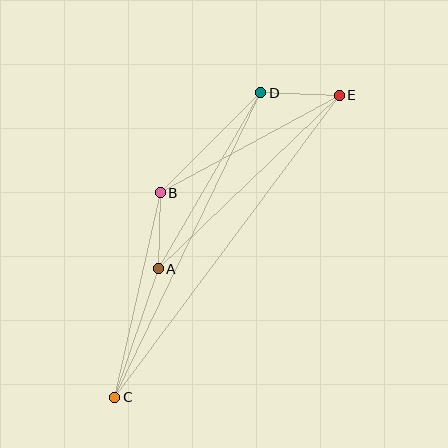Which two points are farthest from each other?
Points C and E are farthest from each other.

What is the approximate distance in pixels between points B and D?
The distance between B and D is approximately 142 pixels.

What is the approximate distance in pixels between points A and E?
The distance between A and E is approximately 251 pixels.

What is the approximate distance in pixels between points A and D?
The distance between A and D is approximately 204 pixels.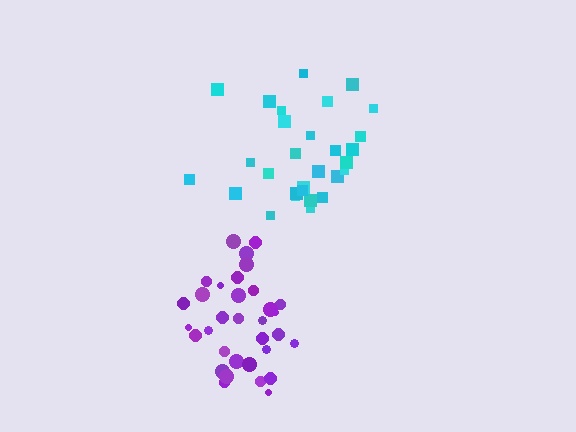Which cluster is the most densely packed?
Purple.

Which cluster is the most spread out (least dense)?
Cyan.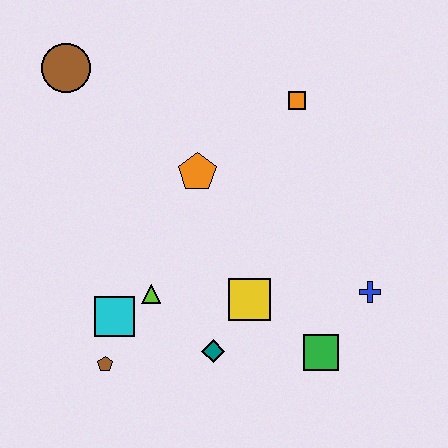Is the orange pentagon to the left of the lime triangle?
No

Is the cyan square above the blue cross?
No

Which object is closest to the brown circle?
The orange pentagon is closest to the brown circle.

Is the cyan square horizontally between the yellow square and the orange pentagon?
No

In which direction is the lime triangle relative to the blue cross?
The lime triangle is to the left of the blue cross.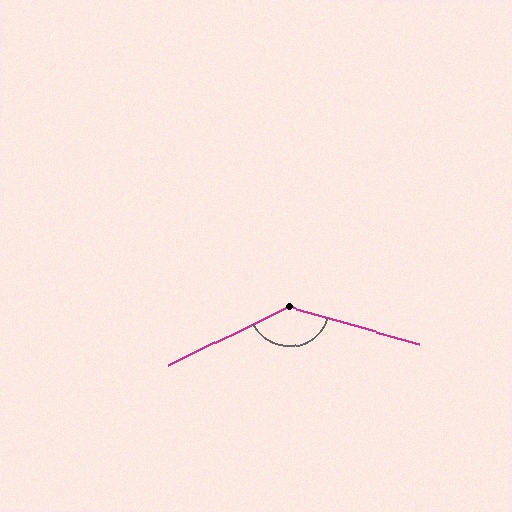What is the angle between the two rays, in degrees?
Approximately 138 degrees.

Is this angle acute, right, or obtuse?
It is obtuse.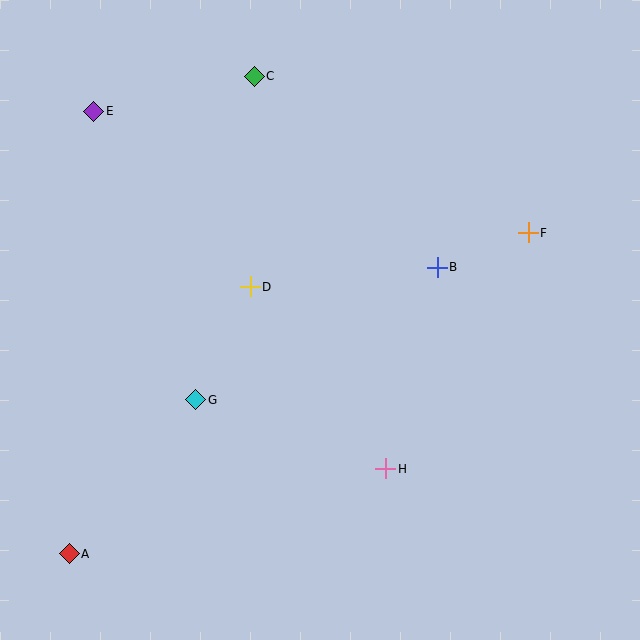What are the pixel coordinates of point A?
Point A is at (69, 554).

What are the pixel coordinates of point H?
Point H is at (386, 469).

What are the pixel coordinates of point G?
Point G is at (196, 400).